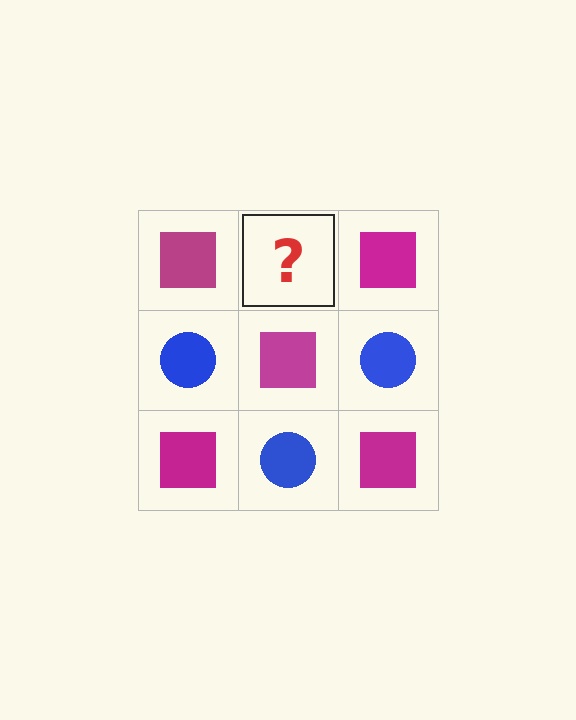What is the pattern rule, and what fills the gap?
The rule is that it alternates magenta square and blue circle in a checkerboard pattern. The gap should be filled with a blue circle.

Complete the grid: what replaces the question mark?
The question mark should be replaced with a blue circle.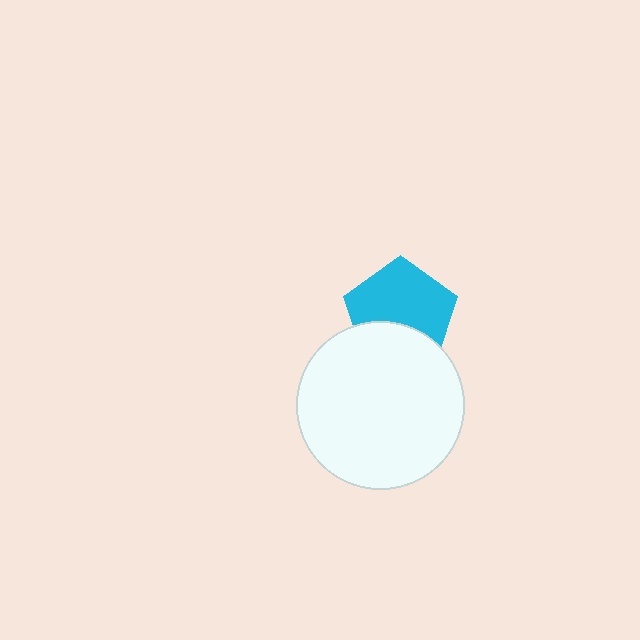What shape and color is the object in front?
The object in front is a white circle.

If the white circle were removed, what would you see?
You would see the complete cyan pentagon.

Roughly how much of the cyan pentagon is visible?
Most of it is visible (roughly 66%).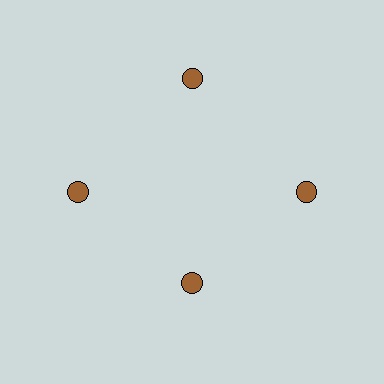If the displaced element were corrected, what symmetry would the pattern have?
It would have 4-fold rotational symmetry — the pattern would map onto itself every 90 degrees.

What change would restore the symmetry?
The symmetry would be restored by moving it outward, back onto the ring so that all 4 circles sit at equal angles and equal distance from the center.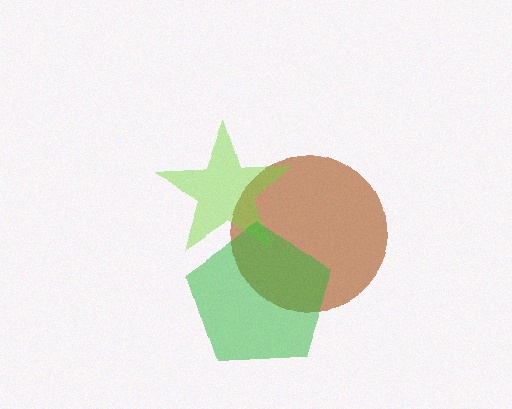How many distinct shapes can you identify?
There are 3 distinct shapes: a brown circle, a lime star, a green pentagon.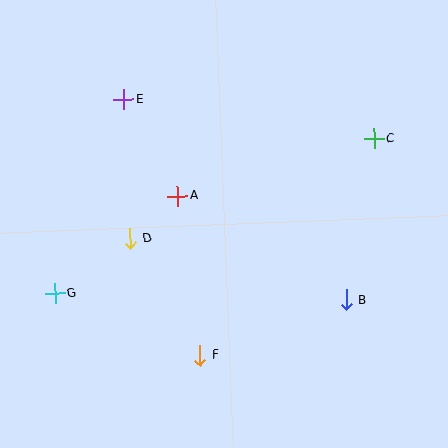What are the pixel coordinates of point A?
Point A is at (178, 196).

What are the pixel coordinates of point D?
Point D is at (130, 238).